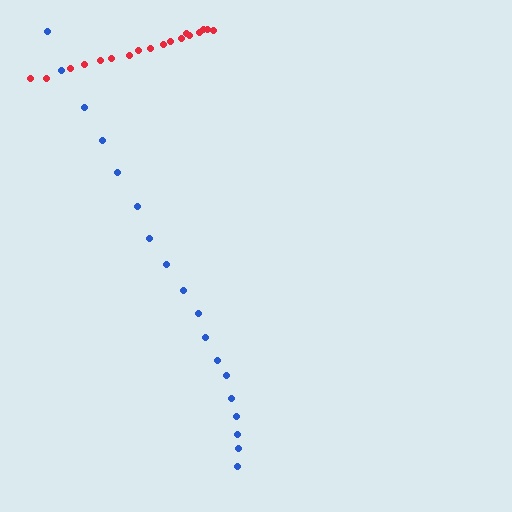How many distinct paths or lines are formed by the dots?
There are 2 distinct paths.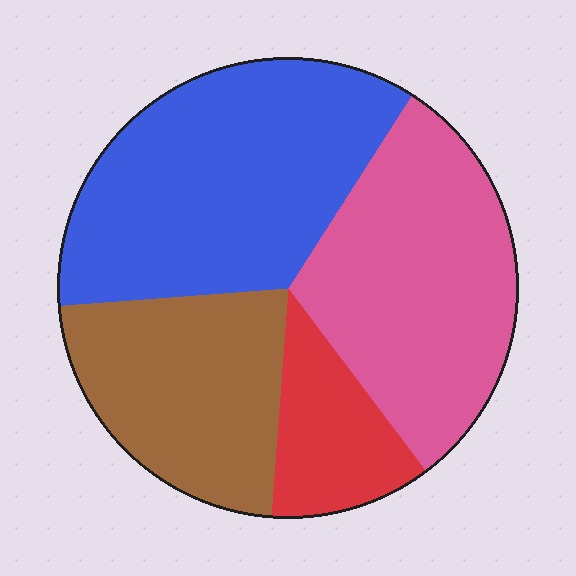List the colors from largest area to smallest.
From largest to smallest: blue, pink, brown, red.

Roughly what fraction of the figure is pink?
Pink covers 31% of the figure.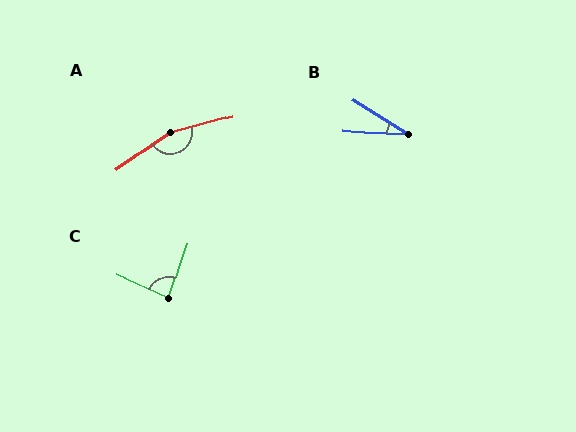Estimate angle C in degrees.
Approximately 84 degrees.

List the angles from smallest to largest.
B (30°), C (84°), A (160°).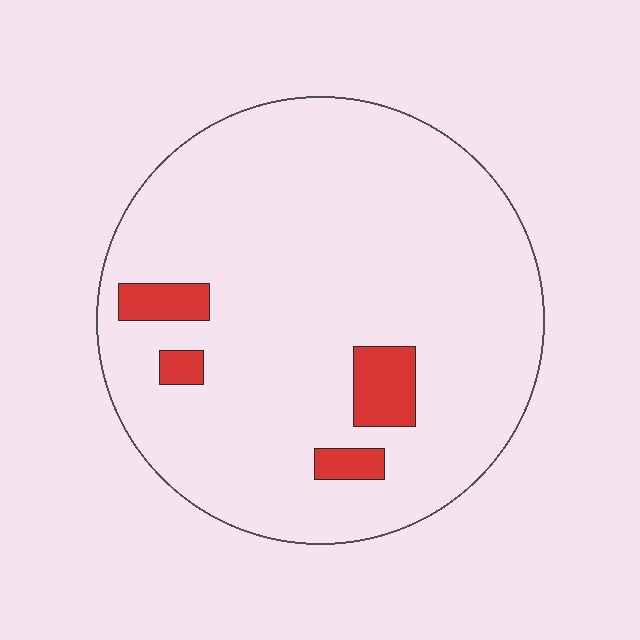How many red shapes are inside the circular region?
4.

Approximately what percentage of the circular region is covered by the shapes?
Approximately 10%.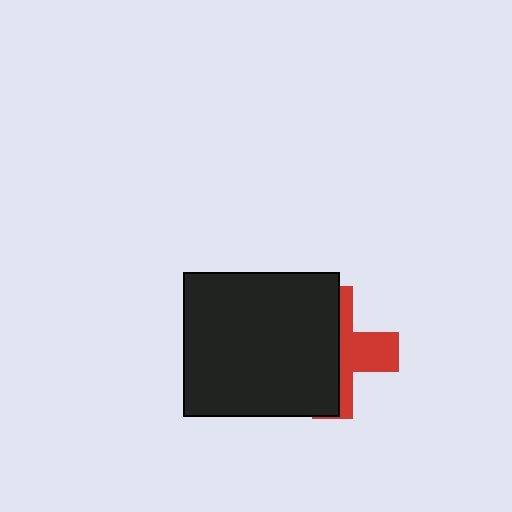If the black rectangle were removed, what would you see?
You would see the complete red cross.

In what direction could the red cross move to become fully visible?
The red cross could move right. That would shift it out from behind the black rectangle entirely.